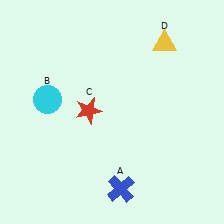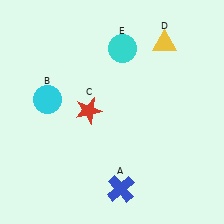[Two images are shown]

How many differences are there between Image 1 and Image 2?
There is 1 difference between the two images.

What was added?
A cyan circle (E) was added in Image 2.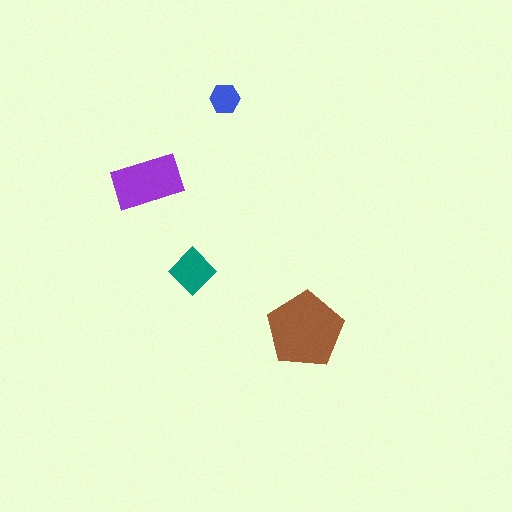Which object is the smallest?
The blue hexagon.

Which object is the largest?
The brown pentagon.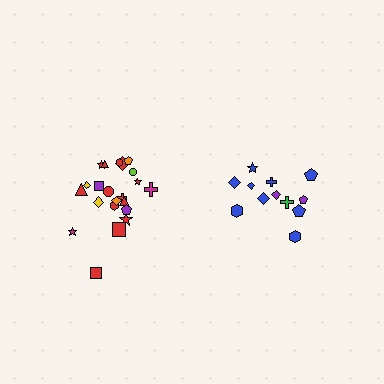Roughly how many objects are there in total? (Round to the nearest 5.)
Roughly 35 objects in total.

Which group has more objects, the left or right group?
The left group.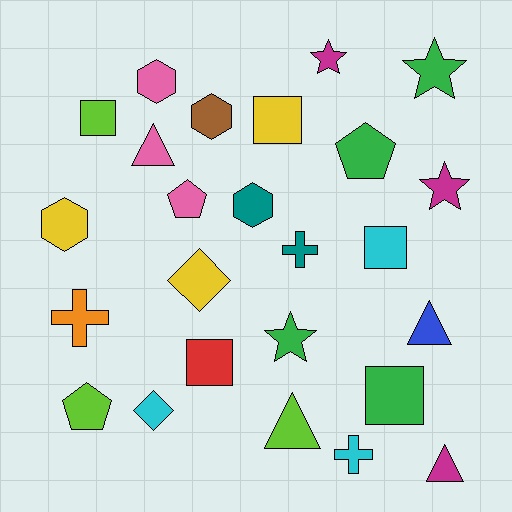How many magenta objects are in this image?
There are 3 magenta objects.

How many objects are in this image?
There are 25 objects.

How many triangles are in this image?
There are 4 triangles.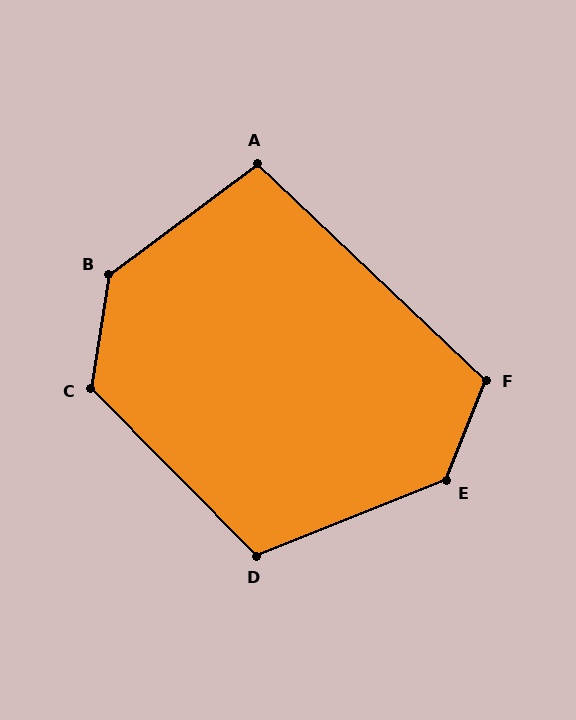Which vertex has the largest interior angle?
B, at approximately 135 degrees.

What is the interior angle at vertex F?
Approximately 112 degrees (obtuse).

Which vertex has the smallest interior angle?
A, at approximately 100 degrees.